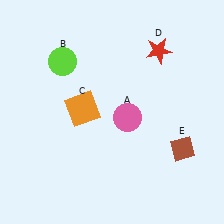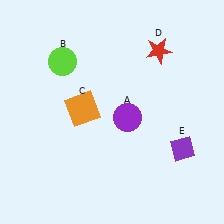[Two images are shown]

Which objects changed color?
A changed from pink to purple. E changed from brown to purple.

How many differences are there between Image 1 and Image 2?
There are 2 differences between the two images.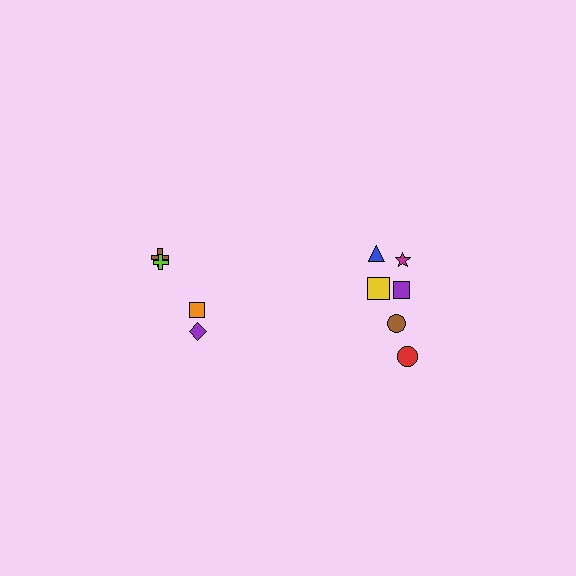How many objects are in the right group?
There are 6 objects.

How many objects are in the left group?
There are 4 objects.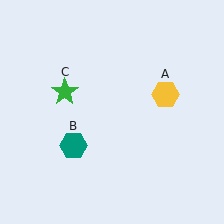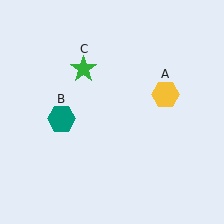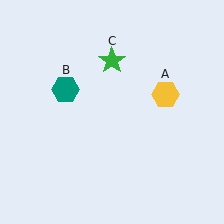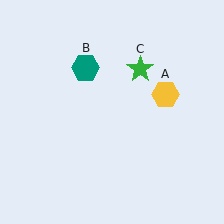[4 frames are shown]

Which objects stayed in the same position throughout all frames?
Yellow hexagon (object A) remained stationary.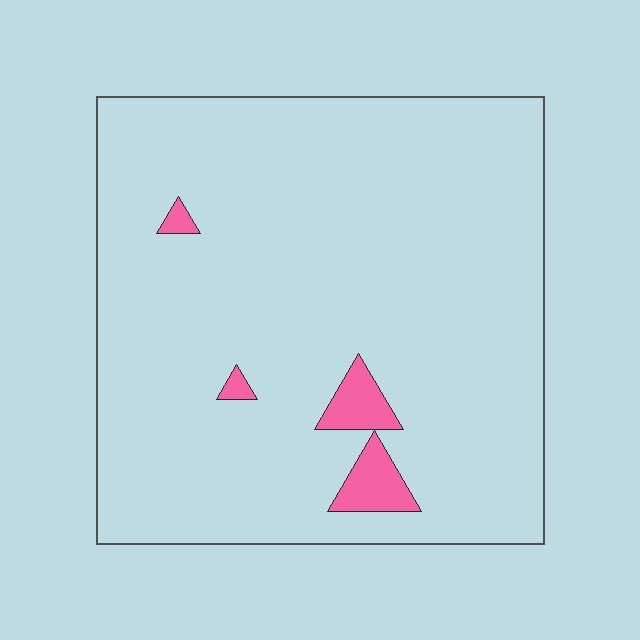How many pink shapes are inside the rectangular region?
4.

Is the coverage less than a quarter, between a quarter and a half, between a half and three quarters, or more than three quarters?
Less than a quarter.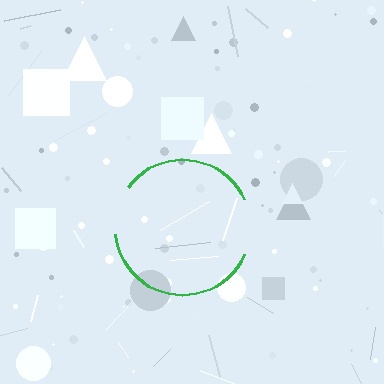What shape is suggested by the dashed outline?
The dashed outline suggests a circle.